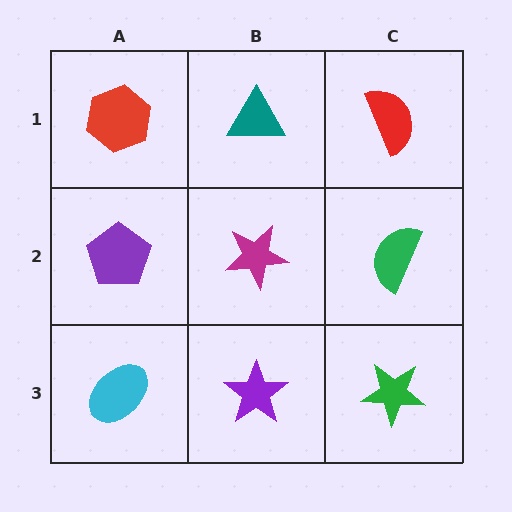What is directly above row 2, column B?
A teal triangle.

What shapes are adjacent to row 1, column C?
A green semicircle (row 2, column C), a teal triangle (row 1, column B).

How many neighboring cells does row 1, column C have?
2.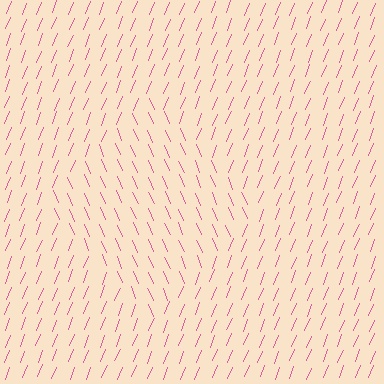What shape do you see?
I see a diamond.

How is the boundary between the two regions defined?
The boundary is defined purely by a change in line orientation (approximately 45 degrees difference). All lines are the same color and thickness.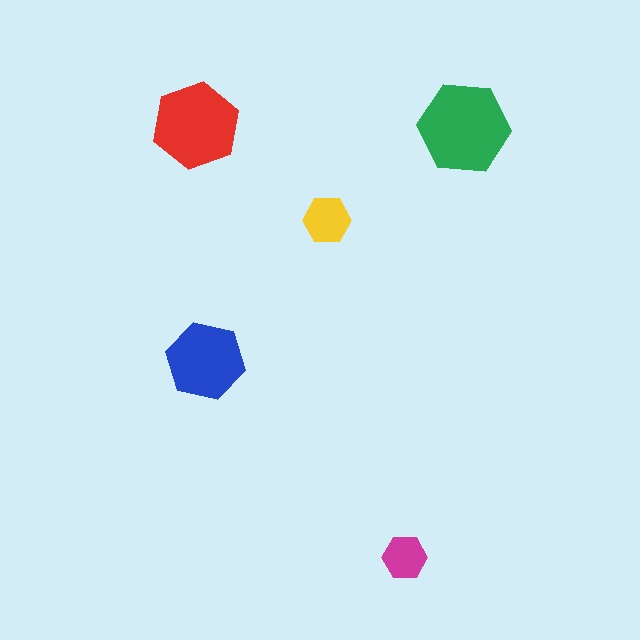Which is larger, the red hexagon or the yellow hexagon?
The red one.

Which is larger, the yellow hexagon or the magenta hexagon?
The yellow one.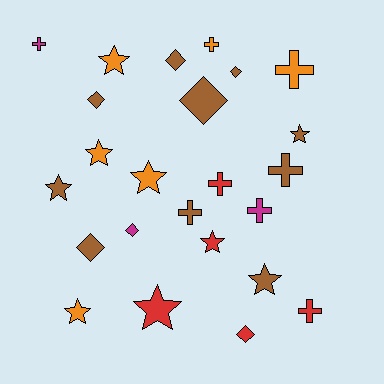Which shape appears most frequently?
Star, with 9 objects.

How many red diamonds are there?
There is 1 red diamond.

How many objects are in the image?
There are 24 objects.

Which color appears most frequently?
Brown, with 10 objects.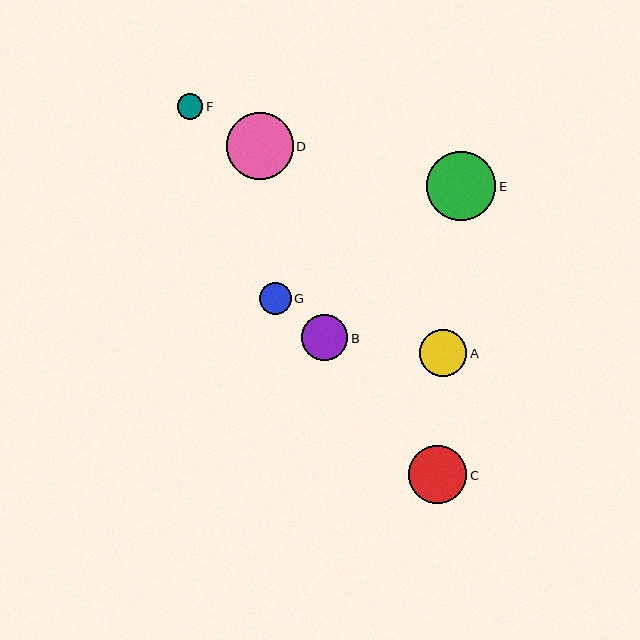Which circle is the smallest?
Circle F is the smallest with a size of approximately 25 pixels.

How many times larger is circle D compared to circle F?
Circle D is approximately 2.6 times the size of circle F.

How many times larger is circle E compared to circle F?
Circle E is approximately 2.8 times the size of circle F.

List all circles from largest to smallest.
From largest to smallest: E, D, C, A, B, G, F.